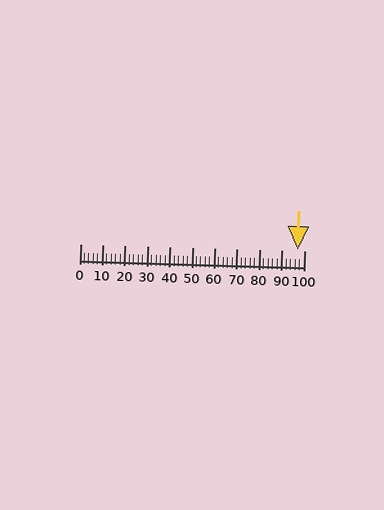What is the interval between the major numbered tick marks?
The major tick marks are spaced 10 units apart.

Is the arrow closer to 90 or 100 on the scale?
The arrow is closer to 100.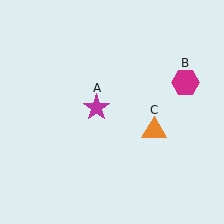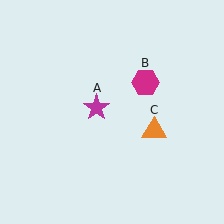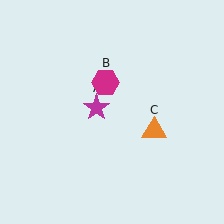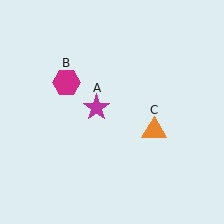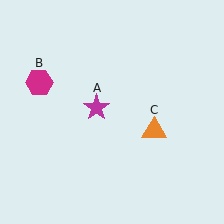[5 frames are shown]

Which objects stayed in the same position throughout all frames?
Magenta star (object A) and orange triangle (object C) remained stationary.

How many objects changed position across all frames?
1 object changed position: magenta hexagon (object B).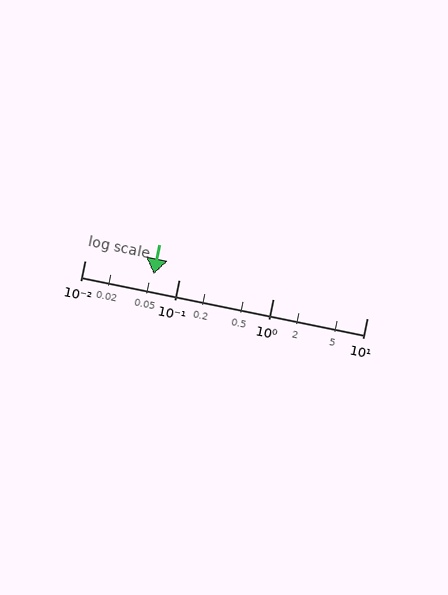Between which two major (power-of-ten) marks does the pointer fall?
The pointer is between 0.01 and 0.1.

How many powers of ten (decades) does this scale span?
The scale spans 3 decades, from 0.01 to 10.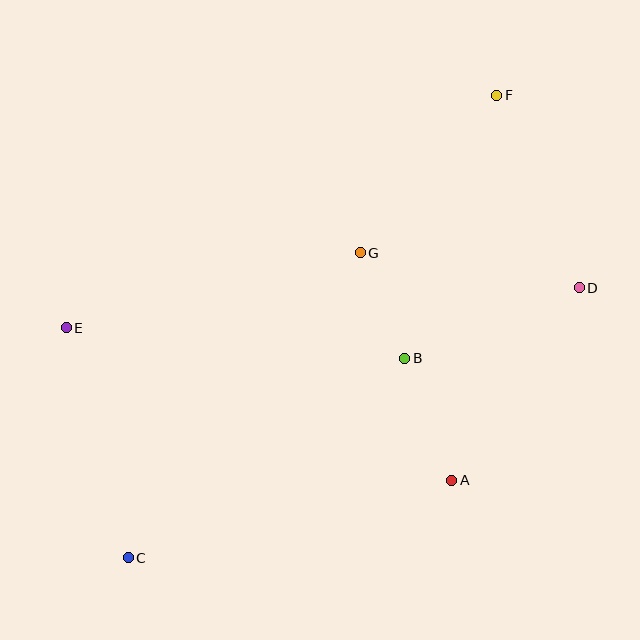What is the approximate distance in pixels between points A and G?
The distance between A and G is approximately 245 pixels.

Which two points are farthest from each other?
Points C and F are farthest from each other.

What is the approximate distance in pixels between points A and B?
The distance between A and B is approximately 131 pixels.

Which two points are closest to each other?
Points B and G are closest to each other.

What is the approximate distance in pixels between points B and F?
The distance between B and F is approximately 279 pixels.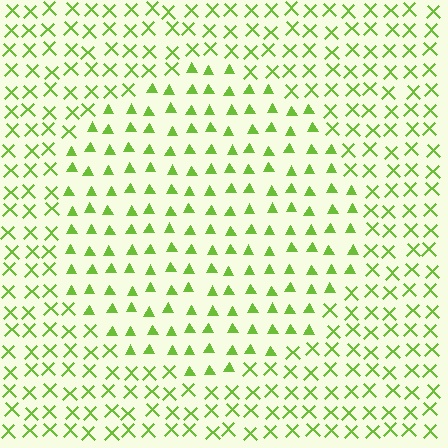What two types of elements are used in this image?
The image uses triangles inside the circle region and X marks outside it.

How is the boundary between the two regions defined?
The boundary is defined by a change in element shape: triangles inside vs. X marks outside. All elements share the same color and spacing.